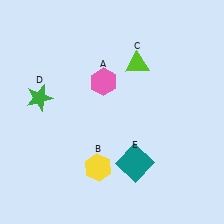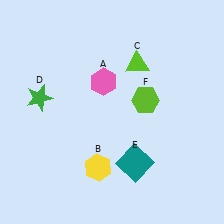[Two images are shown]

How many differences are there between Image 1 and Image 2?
There is 1 difference between the two images.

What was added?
A lime hexagon (F) was added in Image 2.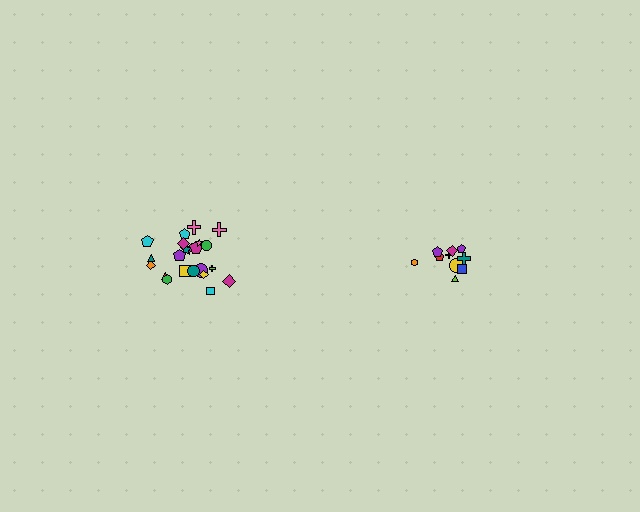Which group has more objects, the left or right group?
The left group.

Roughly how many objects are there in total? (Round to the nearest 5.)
Roughly 30 objects in total.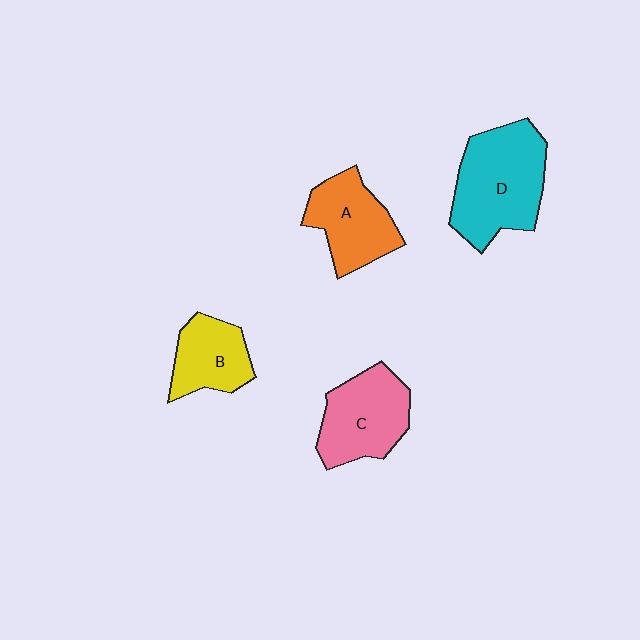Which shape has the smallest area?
Shape B (yellow).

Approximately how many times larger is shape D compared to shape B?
Approximately 1.7 times.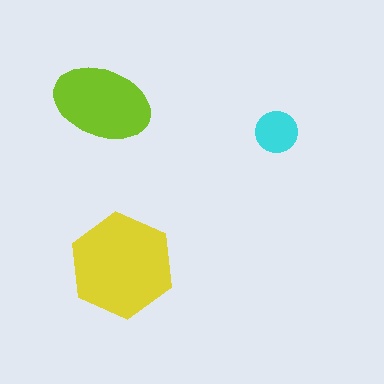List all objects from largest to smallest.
The yellow hexagon, the lime ellipse, the cyan circle.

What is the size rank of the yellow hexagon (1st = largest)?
1st.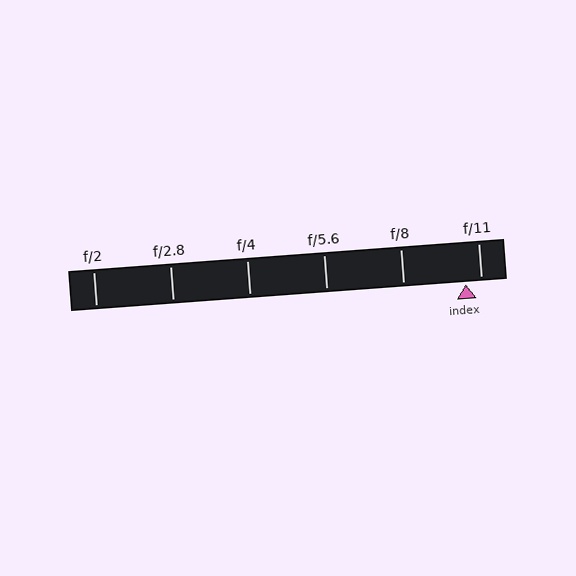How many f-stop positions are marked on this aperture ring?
There are 6 f-stop positions marked.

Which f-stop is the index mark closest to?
The index mark is closest to f/11.